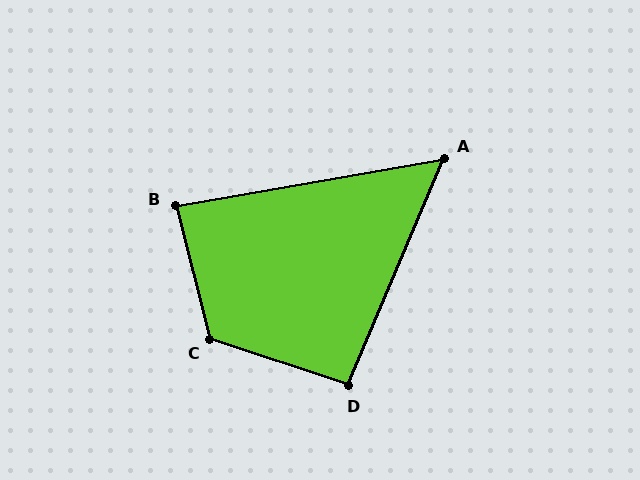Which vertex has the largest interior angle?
C, at approximately 123 degrees.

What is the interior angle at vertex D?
Approximately 94 degrees (approximately right).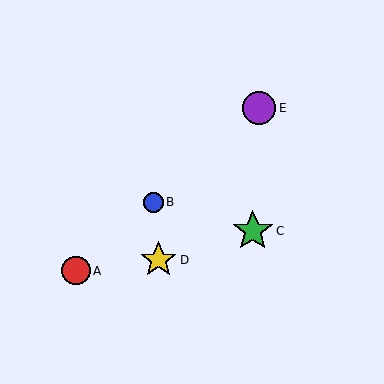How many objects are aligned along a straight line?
3 objects (A, B, E) are aligned along a straight line.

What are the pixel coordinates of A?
Object A is at (76, 271).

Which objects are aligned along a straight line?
Objects A, B, E are aligned along a straight line.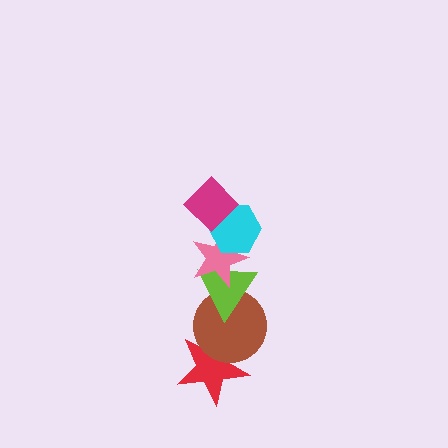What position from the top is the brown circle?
The brown circle is 5th from the top.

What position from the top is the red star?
The red star is 6th from the top.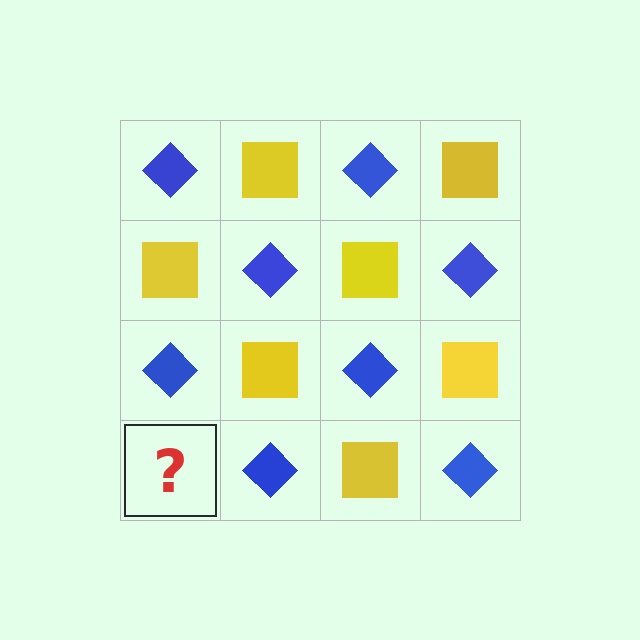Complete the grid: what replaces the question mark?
The question mark should be replaced with a yellow square.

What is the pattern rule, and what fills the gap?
The rule is that it alternates blue diamond and yellow square in a checkerboard pattern. The gap should be filled with a yellow square.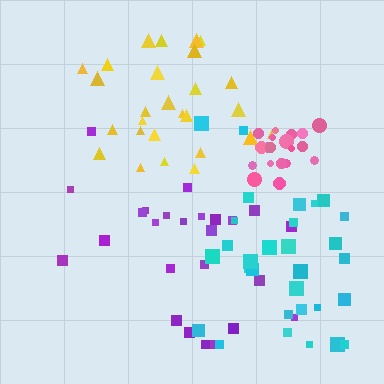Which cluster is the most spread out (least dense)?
Purple.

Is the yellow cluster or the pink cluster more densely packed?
Pink.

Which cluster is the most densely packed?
Pink.